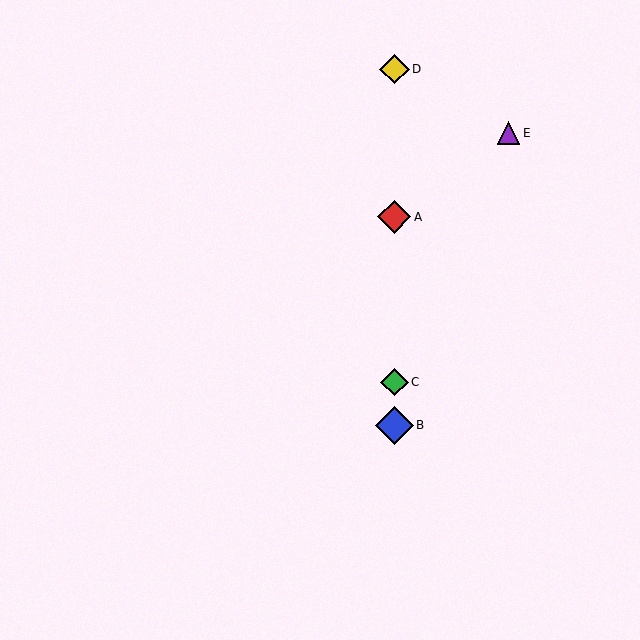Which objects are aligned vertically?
Objects A, B, C, D are aligned vertically.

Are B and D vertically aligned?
Yes, both are at x≈394.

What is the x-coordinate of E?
Object E is at x≈509.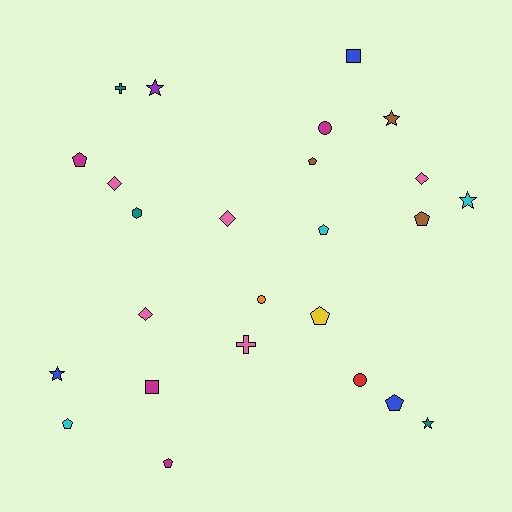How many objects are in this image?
There are 25 objects.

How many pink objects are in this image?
There are 5 pink objects.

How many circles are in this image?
There are 3 circles.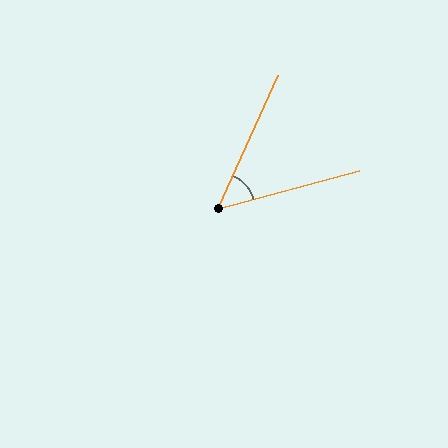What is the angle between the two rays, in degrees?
Approximately 51 degrees.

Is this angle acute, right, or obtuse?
It is acute.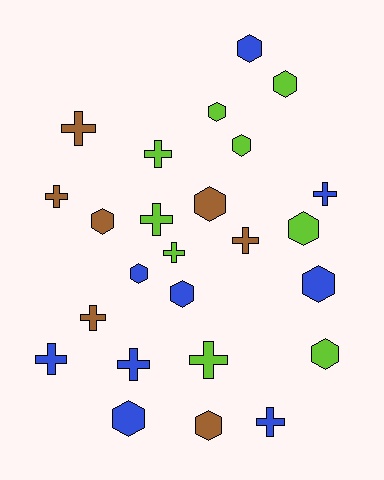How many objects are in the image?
There are 25 objects.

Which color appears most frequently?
Lime, with 9 objects.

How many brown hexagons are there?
There are 3 brown hexagons.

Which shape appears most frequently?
Hexagon, with 13 objects.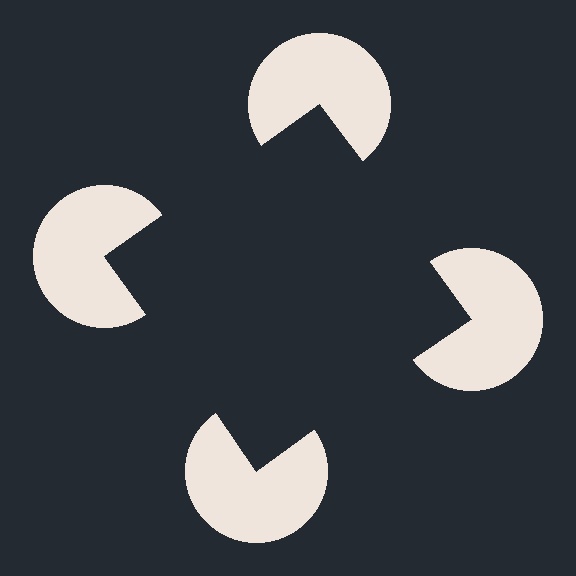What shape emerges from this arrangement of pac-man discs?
An illusory square — its edges are inferred from the aligned wedge cuts in the pac-man discs, not physically drawn.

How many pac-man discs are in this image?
There are 4 — one at each vertex of the illusory square.